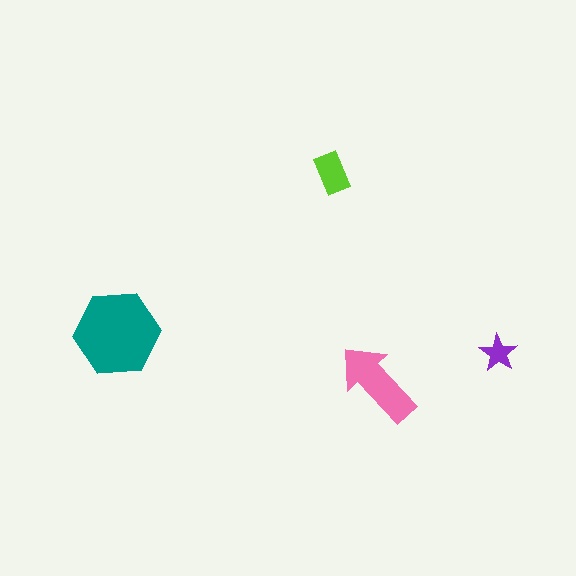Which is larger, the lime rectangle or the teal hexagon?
The teal hexagon.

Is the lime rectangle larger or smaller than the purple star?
Larger.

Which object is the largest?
The teal hexagon.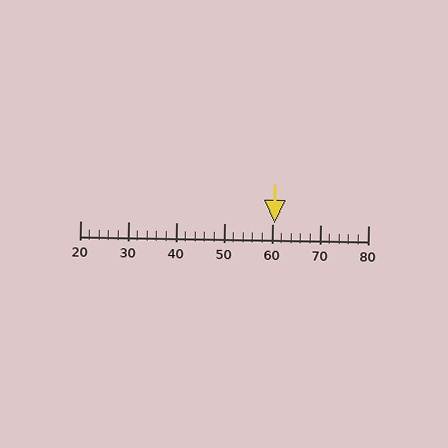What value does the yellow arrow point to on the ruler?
The yellow arrow points to approximately 61.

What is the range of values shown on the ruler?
The ruler shows values from 20 to 80.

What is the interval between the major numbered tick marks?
The major tick marks are spaced 10 units apart.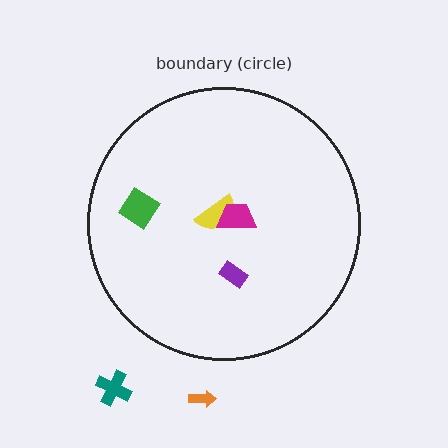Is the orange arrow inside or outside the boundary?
Outside.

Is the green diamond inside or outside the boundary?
Inside.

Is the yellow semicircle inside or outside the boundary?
Inside.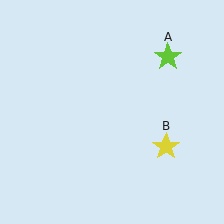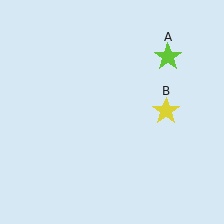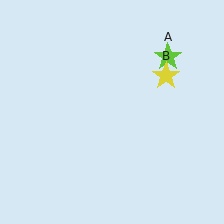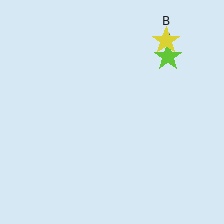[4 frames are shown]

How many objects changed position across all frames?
1 object changed position: yellow star (object B).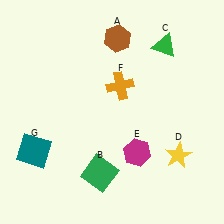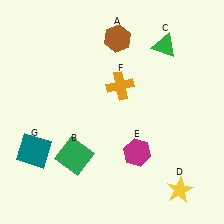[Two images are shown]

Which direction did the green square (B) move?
The green square (B) moved left.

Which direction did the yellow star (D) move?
The yellow star (D) moved down.